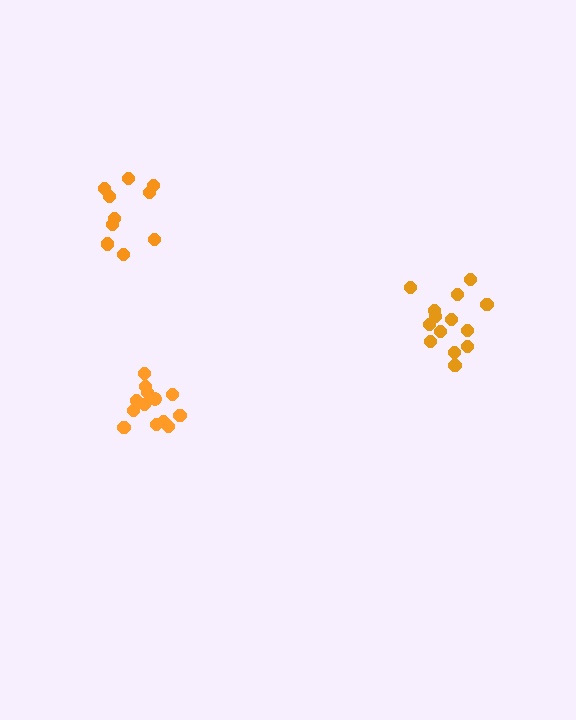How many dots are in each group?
Group 1: 10 dots, Group 2: 13 dots, Group 3: 14 dots (37 total).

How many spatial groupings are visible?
There are 3 spatial groupings.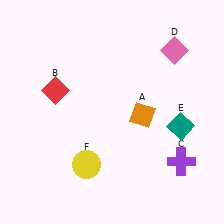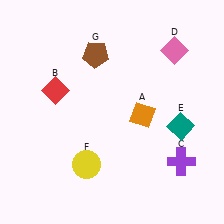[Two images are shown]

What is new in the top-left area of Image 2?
A brown pentagon (G) was added in the top-left area of Image 2.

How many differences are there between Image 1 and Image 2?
There is 1 difference between the two images.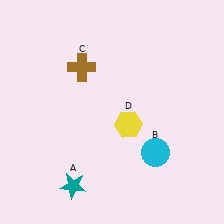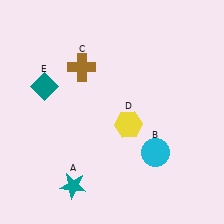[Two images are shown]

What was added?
A teal diamond (E) was added in Image 2.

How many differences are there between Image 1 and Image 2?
There is 1 difference between the two images.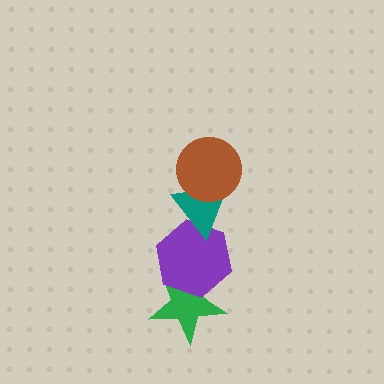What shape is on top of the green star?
The purple hexagon is on top of the green star.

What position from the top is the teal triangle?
The teal triangle is 2nd from the top.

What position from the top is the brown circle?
The brown circle is 1st from the top.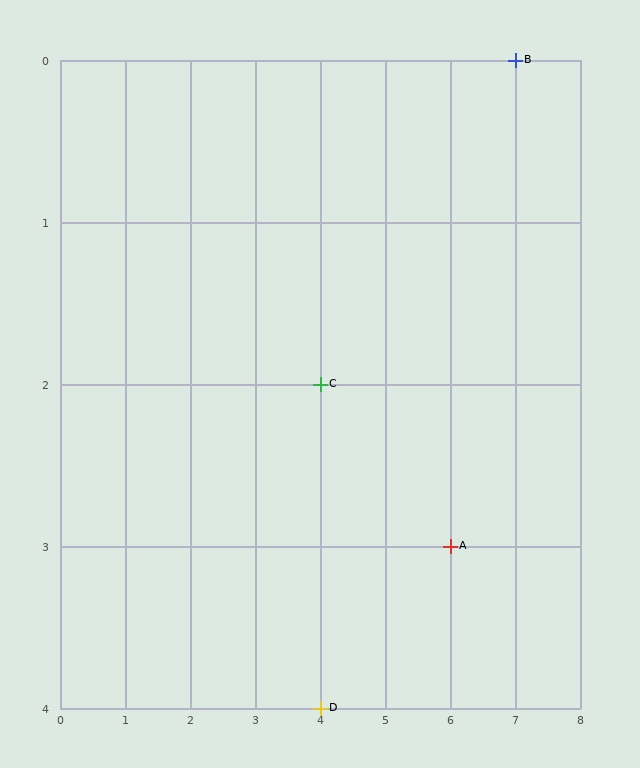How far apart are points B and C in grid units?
Points B and C are 3 columns and 2 rows apart (about 3.6 grid units diagonally).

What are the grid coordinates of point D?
Point D is at grid coordinates (4, 4).